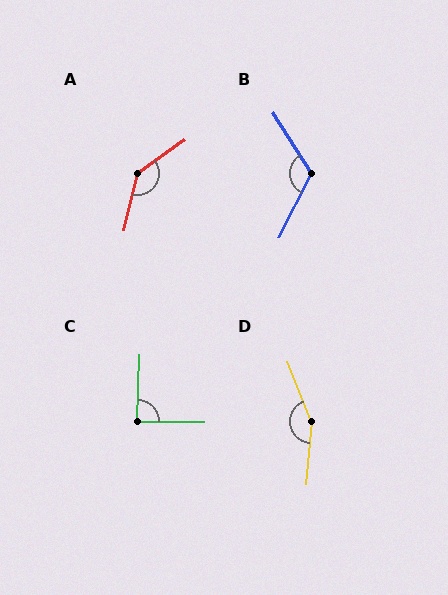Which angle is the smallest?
C, at approximately 88 degrees.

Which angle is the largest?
D, at approximately 153 degrees.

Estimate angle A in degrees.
Approximately 139 degrees.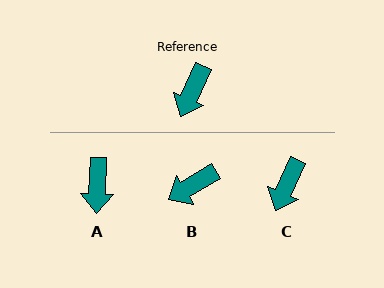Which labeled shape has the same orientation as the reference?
C.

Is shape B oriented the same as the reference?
No, it is off by about 35 degrees.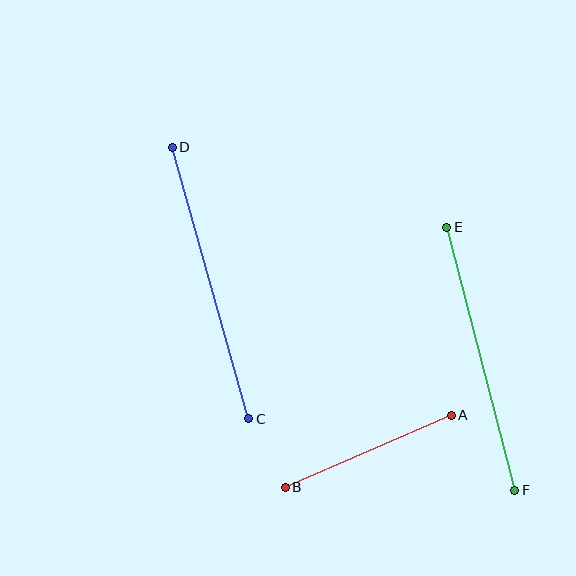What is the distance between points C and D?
The distance is approximately 282 pixels.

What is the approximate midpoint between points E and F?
The midpoint is at approximately (481, 359) pixels.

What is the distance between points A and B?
The distance is approximately 181 pixels.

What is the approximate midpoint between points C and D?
The midpoint is at approximately (211, 283) pixels.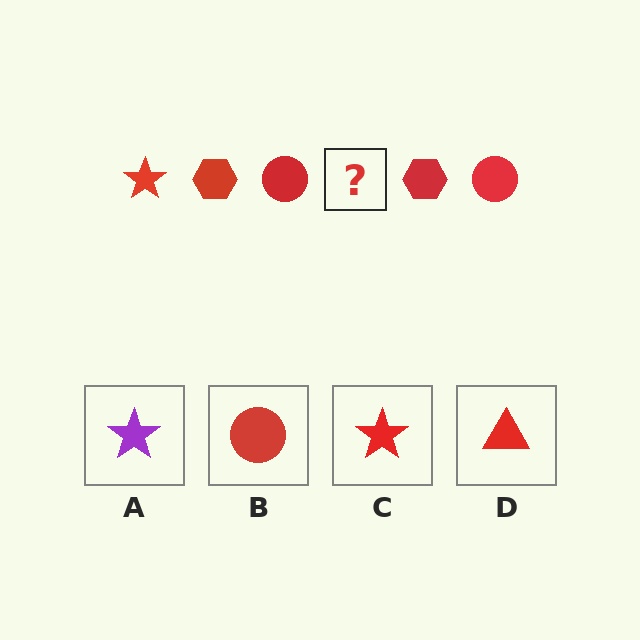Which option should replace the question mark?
Option C.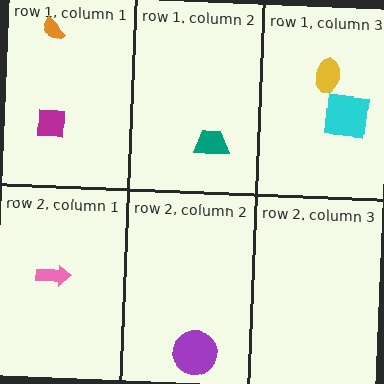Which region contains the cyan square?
The row 1, column 3 region.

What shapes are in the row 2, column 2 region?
The purple circle.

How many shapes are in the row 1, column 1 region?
2.